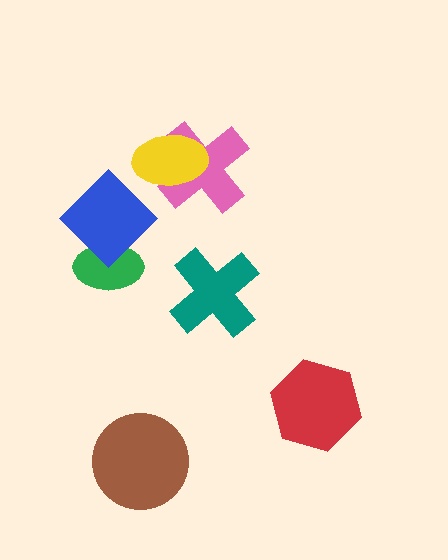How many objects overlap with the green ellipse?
1 object overlaps with the green ellipse.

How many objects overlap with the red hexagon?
0 objects overlap with the red hexagon.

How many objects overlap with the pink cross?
1 object overlaps with the pink cross.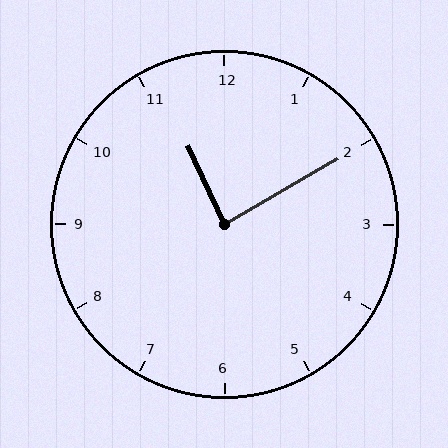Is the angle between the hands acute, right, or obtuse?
It is right.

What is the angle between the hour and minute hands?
Approximately 85 degrees.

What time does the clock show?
11:10.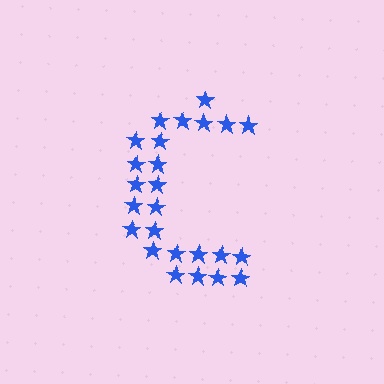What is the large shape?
The large shape is the letter C.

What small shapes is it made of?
It is made of small stars.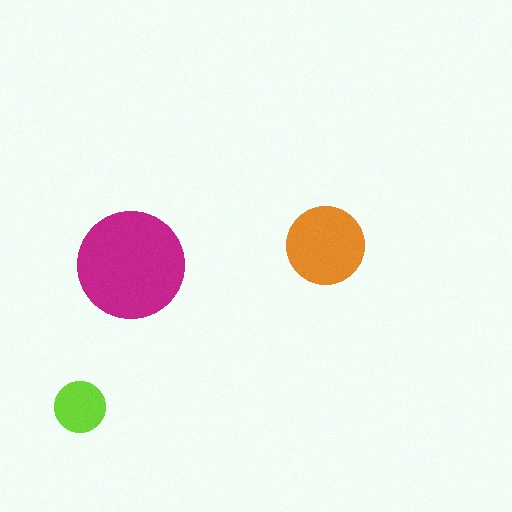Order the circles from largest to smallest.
the magenta one, the orange one, the lime one.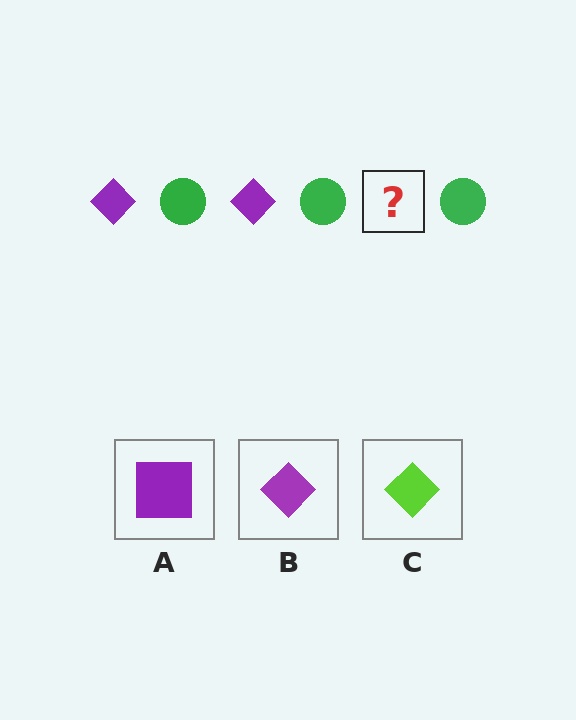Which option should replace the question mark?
Option B.